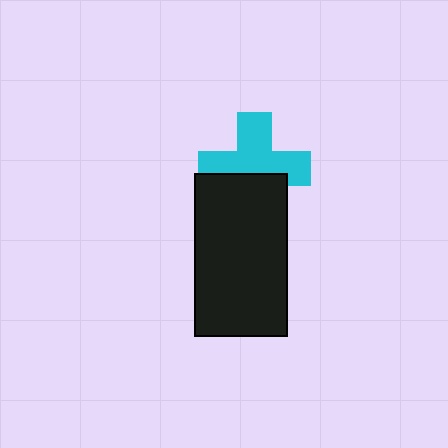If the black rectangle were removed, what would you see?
You would see the complete cyan cross.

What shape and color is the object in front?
The object in front is a black rectangle.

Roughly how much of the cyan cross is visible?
About half of it is visible (roughly 63%).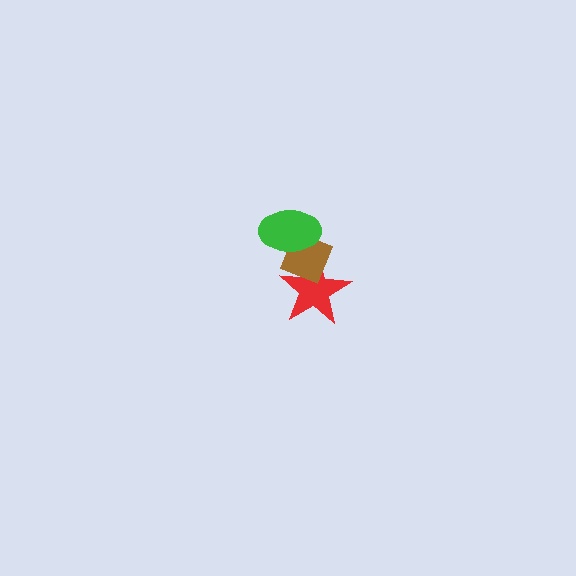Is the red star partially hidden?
Yes, it is partially covered by another shape.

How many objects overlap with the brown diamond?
2 objects overlap with the brown diamond.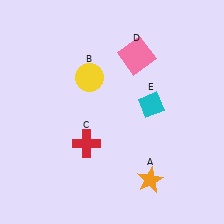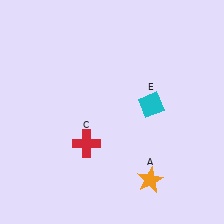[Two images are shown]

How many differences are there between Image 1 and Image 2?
There are 2 differences between the two images.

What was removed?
The pink square (D), the yellow circle (B) were removed in Image 2.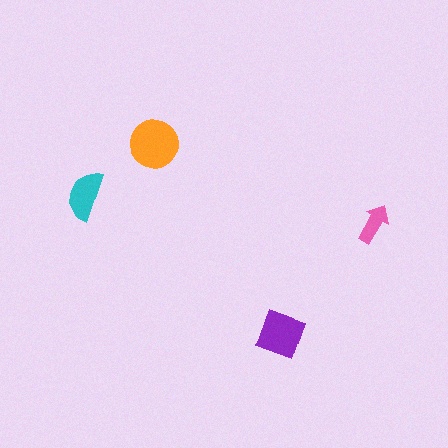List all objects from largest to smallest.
The orange circle, the purple diamond, the cyan semicircle, the pink arrow.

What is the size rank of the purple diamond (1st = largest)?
2nd.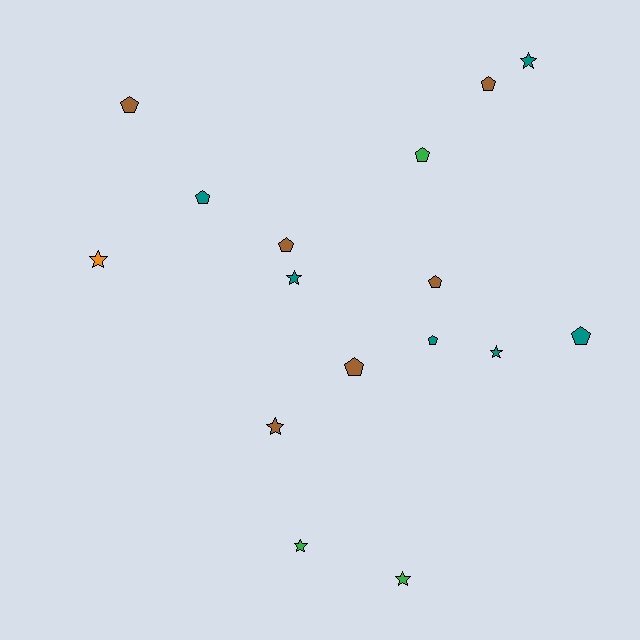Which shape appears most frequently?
Pentagon, with 9 objects.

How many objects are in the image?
There are 16 objects.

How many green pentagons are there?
There is 1 green pentagon.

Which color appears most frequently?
Teal, with 6 objects.